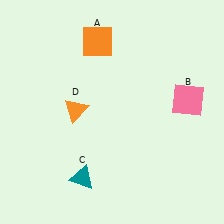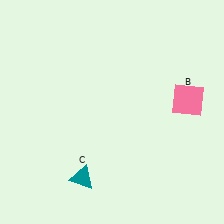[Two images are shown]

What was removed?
The orange triangle (D), the orange square (A) were removed in Image 2.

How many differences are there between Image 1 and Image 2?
There are 2 differences between the two images.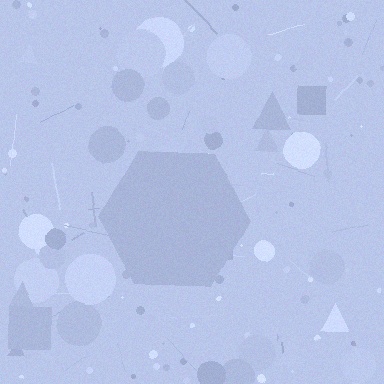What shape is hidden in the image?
A hexagon is hidden in the image.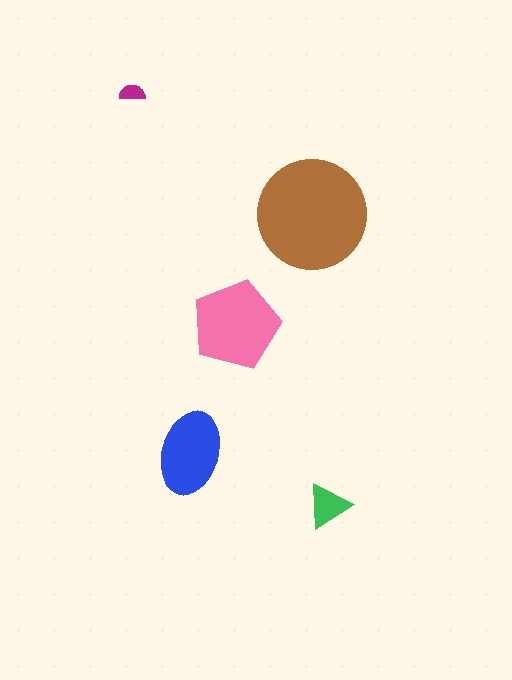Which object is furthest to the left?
The magenta semicircle is leftmost.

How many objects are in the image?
There are 5 objects in the image.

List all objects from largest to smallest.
The brown circle, the pink pentagon, the blue ellipse, the green triangle, the magenta semicircle.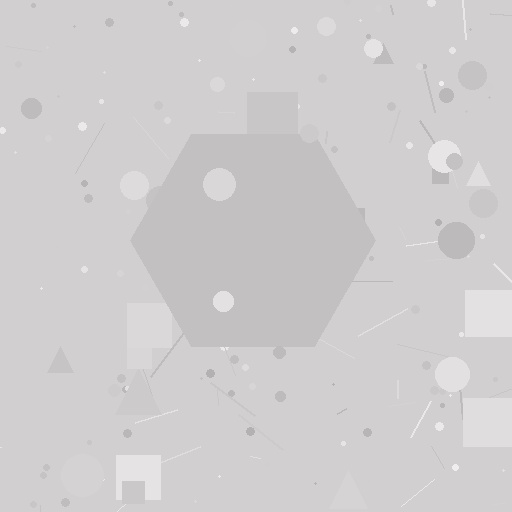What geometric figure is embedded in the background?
A hexagon is embedded in the background.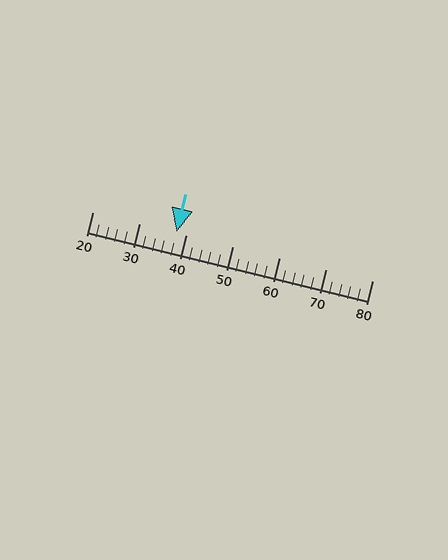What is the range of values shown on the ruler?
The ruler shows values from 20 to 80.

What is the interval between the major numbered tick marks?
The major tick marks are spaced 10 units apart.